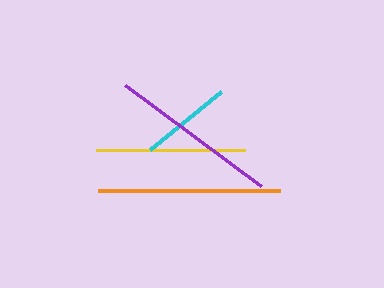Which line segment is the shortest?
The cyan line is the shortest at approximately 92 pixels.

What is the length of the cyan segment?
The cyan segment is approximately 92 pixels long.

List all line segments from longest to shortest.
From longest to shortest: orange, purple, yellow, cyan.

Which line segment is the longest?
The orange line is the longest at approximately 182 pixels.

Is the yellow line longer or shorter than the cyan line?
The yellow line is longer than the cyan line.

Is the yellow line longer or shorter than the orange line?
The orange line is longer than the yellow line.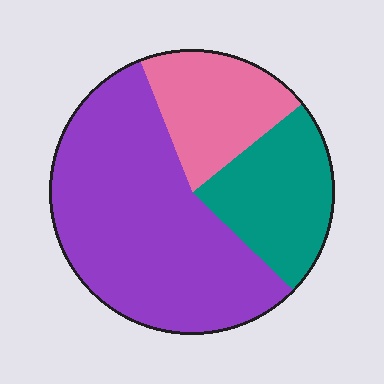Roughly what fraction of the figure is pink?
Pink covers about 20% of the figure.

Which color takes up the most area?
Purple, at roughly 55%.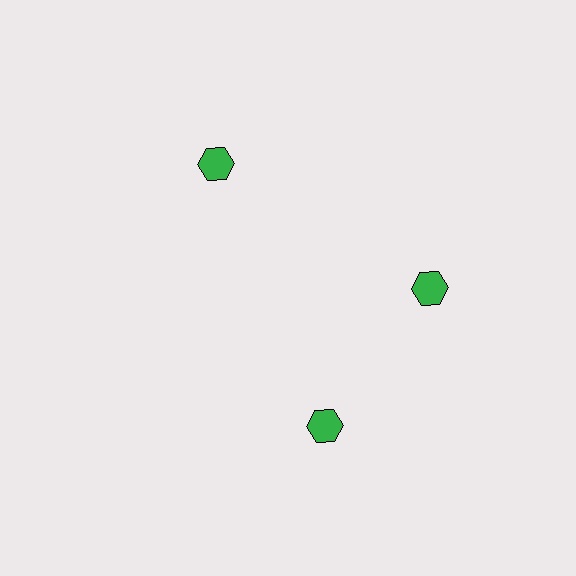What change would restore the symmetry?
The symmetry would be restored by rotating it back into even spacing with its neighbors so that all 3 hexagons sit at equal angles and equal distance from the center.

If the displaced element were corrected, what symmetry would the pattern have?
It would have 3-fold rotational symmetry — the pattern would map onto itself every 120 degrees.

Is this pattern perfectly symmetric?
No. The 3 green hexagons are arranged in a ring, but one element near the 7 o'clock position is rotated out of alignment along the ring, breaking the 3-fold rotational symmetry.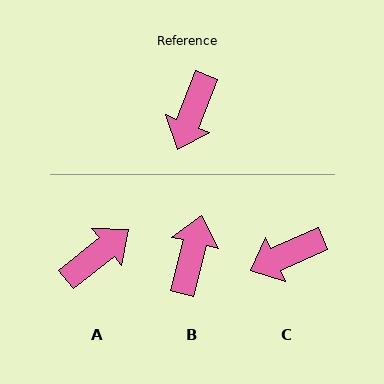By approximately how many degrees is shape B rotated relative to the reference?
Approximately 172 degrees clockwise.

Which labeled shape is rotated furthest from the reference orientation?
B, about 172 degrees away.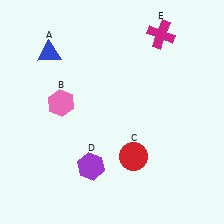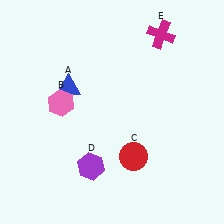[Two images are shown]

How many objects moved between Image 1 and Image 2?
1 object moved between the two images.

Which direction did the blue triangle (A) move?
The blue triangle (A) moved down.